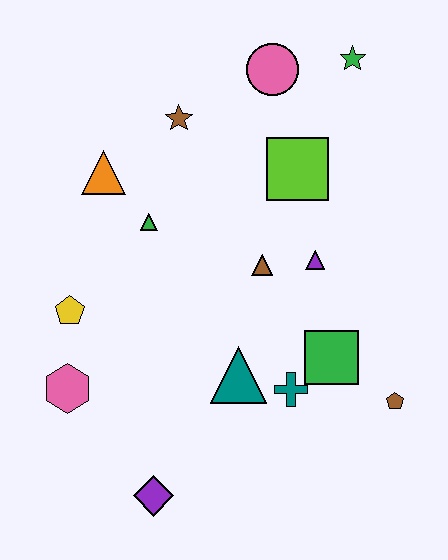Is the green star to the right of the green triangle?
Yes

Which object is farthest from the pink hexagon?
The green star is farthest from the pink hexagon.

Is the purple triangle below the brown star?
Yes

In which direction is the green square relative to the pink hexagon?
The green square is to the right of the pink hexagon.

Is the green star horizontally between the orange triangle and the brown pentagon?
Yes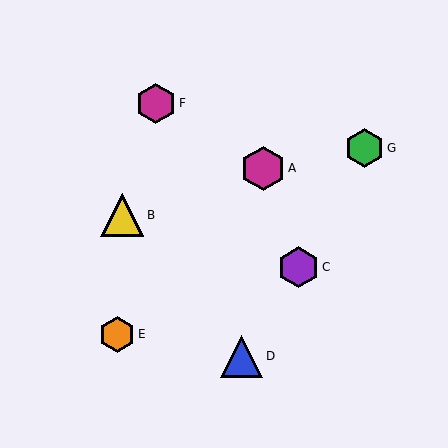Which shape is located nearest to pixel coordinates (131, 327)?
The orange hexagon (labeled E) at (117, 334) is nearest to that location.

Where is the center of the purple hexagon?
The center of the purple hexagon is at (299, 267).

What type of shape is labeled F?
Shape F is a magenta hexagon.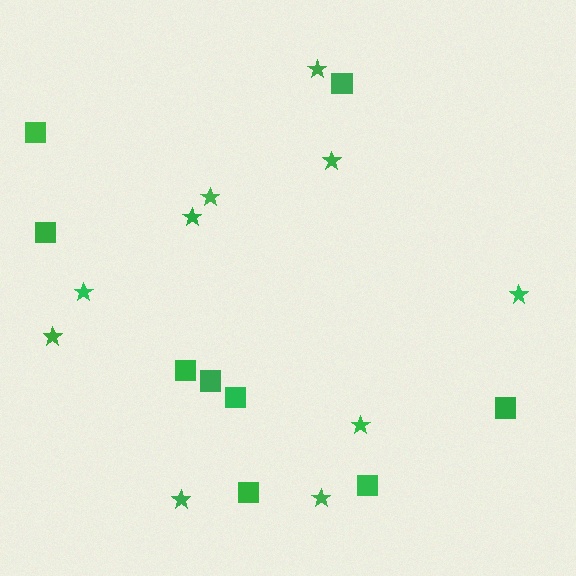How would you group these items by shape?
There are 2 groups: one group of squares (9) and one group of stars (10).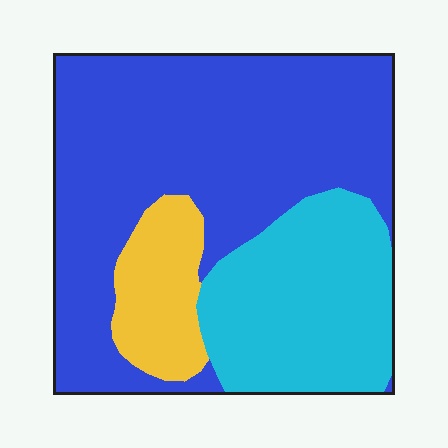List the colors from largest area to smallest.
From largest to smallest: blue, cyan, yellow.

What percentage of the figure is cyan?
Cyan takes up about one quarter (1/4) of the figure.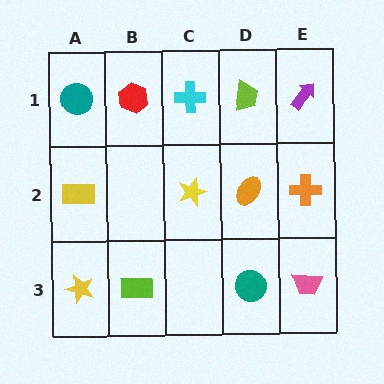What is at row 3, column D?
A teal circle.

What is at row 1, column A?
A teal circle.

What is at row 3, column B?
A lime rectangle.